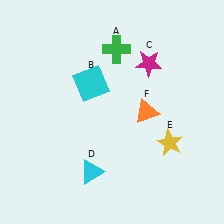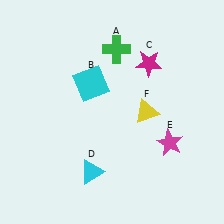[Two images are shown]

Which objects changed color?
E changed from yellow to magenta. F changed from orange to yellow.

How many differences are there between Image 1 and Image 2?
There are 2 differences between the two images.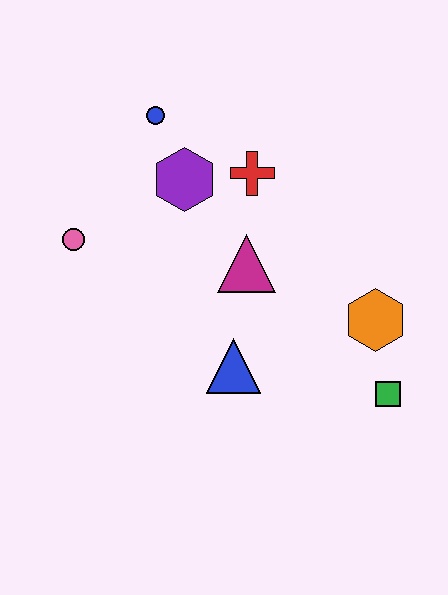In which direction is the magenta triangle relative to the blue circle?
The magenta triangle is below the blue circle.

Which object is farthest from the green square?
The blue circle is farthest from the green square.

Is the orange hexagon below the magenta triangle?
Yes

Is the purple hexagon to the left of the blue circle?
No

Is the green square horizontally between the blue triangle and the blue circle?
No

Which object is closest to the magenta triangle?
The red cross is closest to the magenta triangle.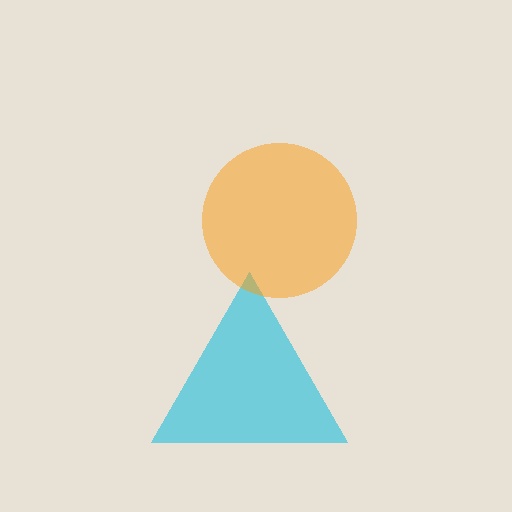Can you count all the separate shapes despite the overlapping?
Yes, there are 2 separate shapes.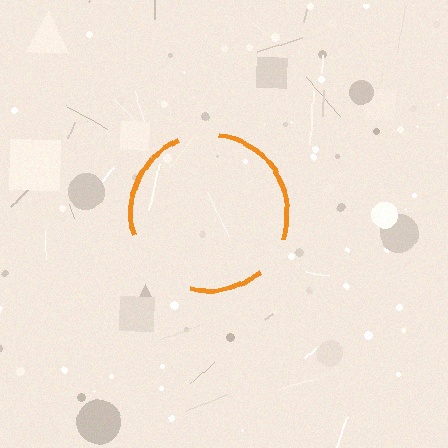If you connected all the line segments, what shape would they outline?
They would outline a circle.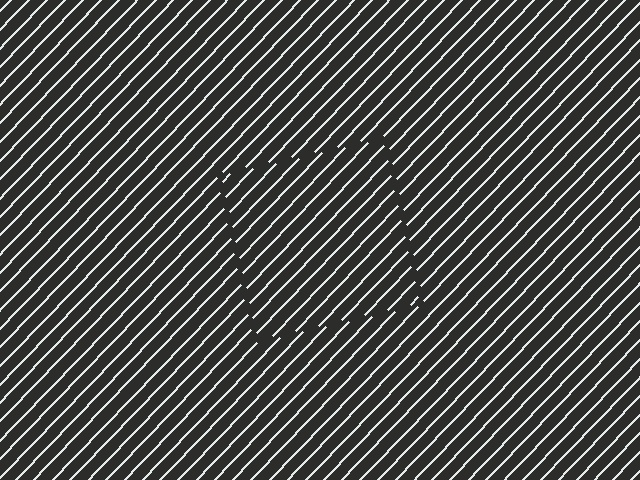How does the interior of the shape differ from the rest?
The interior of the shape contains the same grating, shifted by half a period — the contour is defined by the phase discontinuity where line-ends from the inner and outer gratings abut.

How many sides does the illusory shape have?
4 sides — the line-ends trace a square.